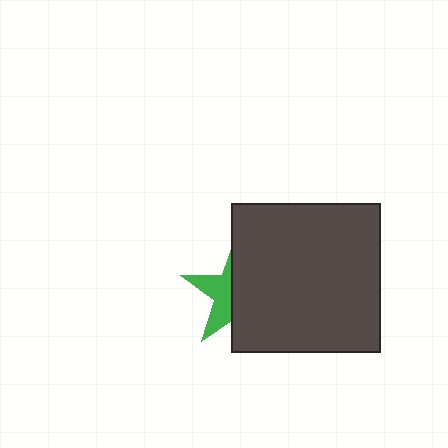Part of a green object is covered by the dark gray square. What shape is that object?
It is a star.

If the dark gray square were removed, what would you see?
You would see the complete green star.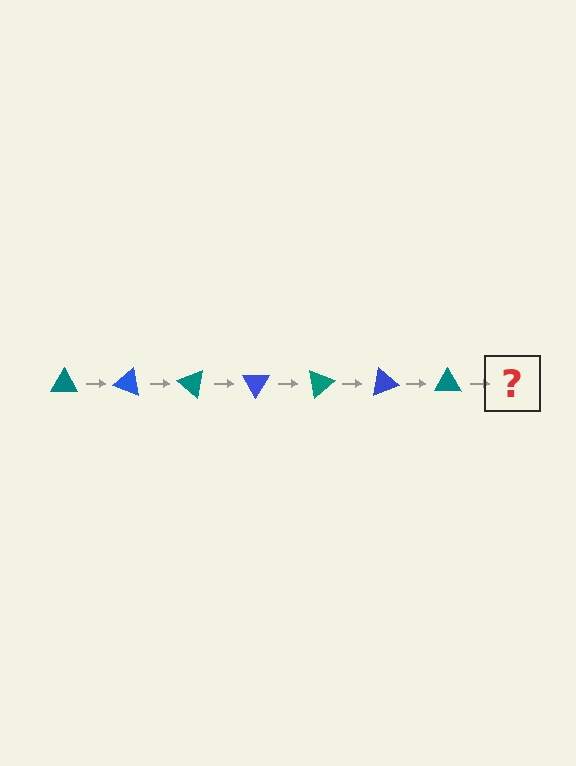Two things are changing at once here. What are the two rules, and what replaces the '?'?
The two rules are that it rotates 20 degrees each step and the color cycles through teal and blue. The '?' should be a blue triangle, rotated 140 degrees from the start.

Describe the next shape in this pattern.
It should be a blue triangle, rotated 140 degrees from the start.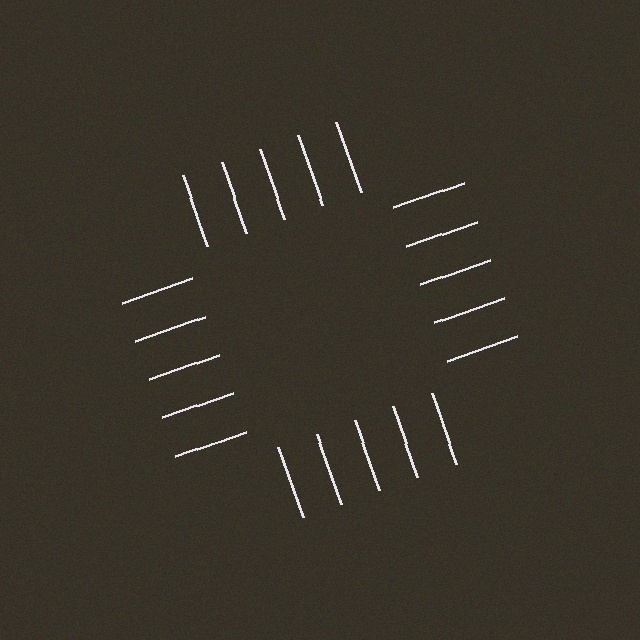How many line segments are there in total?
20 — 5 along each of the 4 edges.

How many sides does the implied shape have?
4 sides — the line-ends trace a square.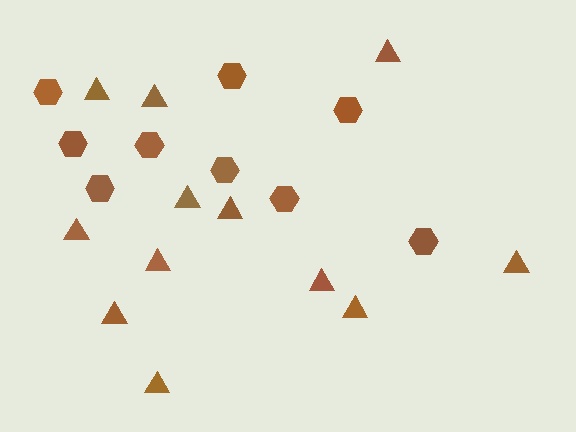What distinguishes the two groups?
There are 2 groups: one group of hexagons (9) and one group of triangles (12).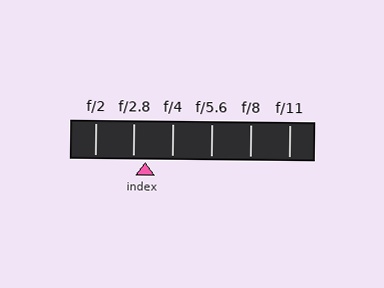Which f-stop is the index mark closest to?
The index mark is closest to f/2.8.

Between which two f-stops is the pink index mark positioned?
The index mark is between f/2.8 and f/4.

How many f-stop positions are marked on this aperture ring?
There are 6 f-stop positions marked.